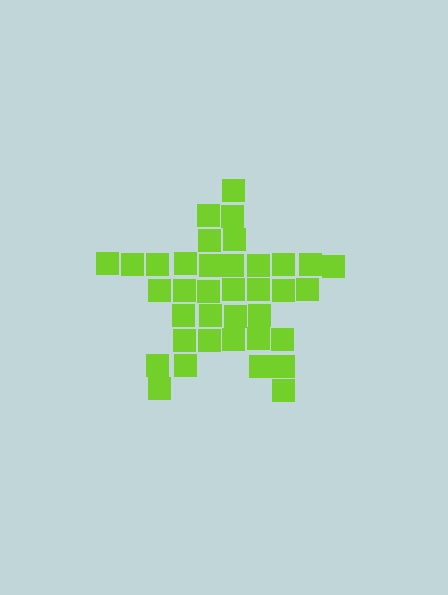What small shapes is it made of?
It is made of small squares.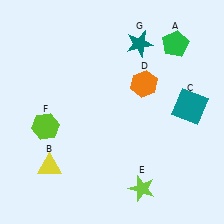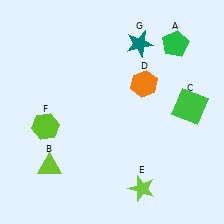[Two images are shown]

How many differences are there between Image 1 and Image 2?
There are 2 differences between the two images.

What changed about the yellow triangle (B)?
In Image 1, B is yellow. In Image 2, it changed to lime.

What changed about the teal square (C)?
In Image 1, C is teal. In Image 2, it changed to green.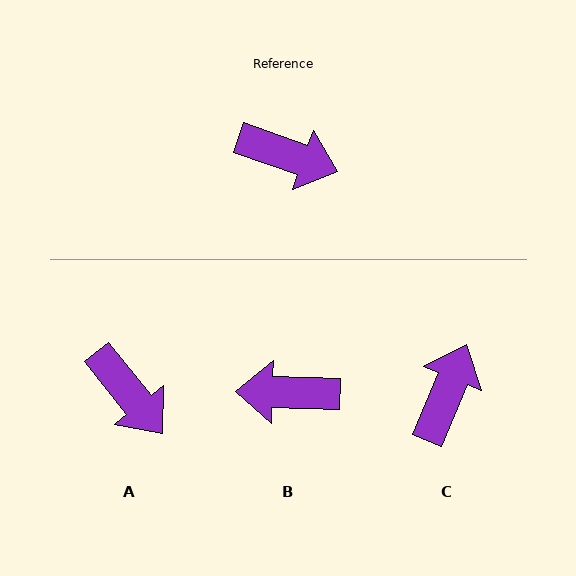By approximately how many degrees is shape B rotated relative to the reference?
Approximately 162 degrees clockwise.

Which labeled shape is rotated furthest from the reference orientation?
B, about 162 degrees away.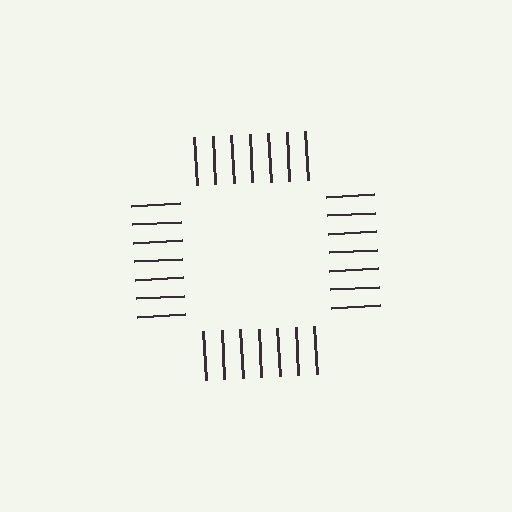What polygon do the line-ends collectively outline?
An illusory square — the line segments terminate on its edges but no continuous stroke is drawn.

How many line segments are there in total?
28 — 7 along each of the 4 edges.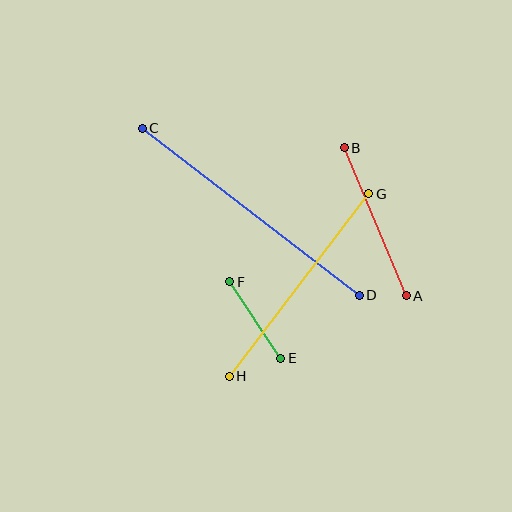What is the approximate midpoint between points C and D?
The midpoint is at approximately (251, 212) pixels.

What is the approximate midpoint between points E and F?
The midpoint is at approximately (255, 320) pixels.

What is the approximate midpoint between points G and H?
The midpoint is at approximately (299, 285) pixels.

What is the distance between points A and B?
The distance is approximately 161 pixels.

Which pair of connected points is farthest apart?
Points C and D are farthest apart.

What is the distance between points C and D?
The distance is approximately 274 pixels.